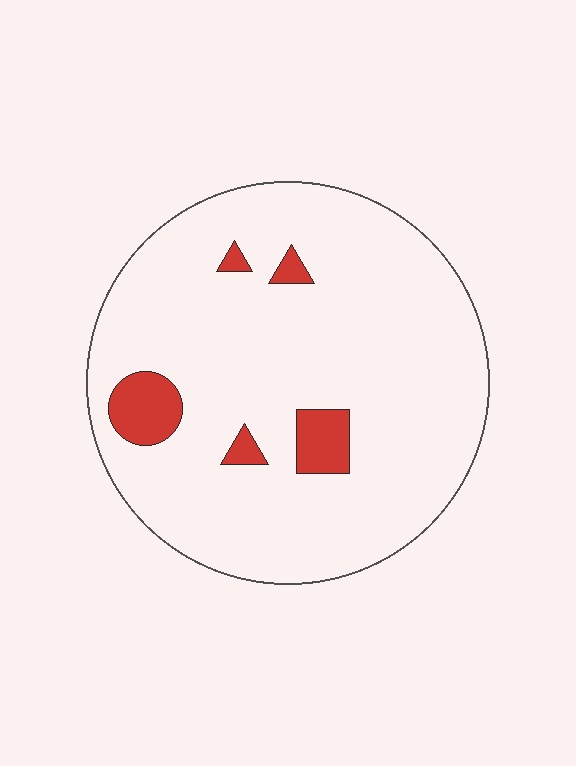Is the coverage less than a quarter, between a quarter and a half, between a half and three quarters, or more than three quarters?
Less than a quarter.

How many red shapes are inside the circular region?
5.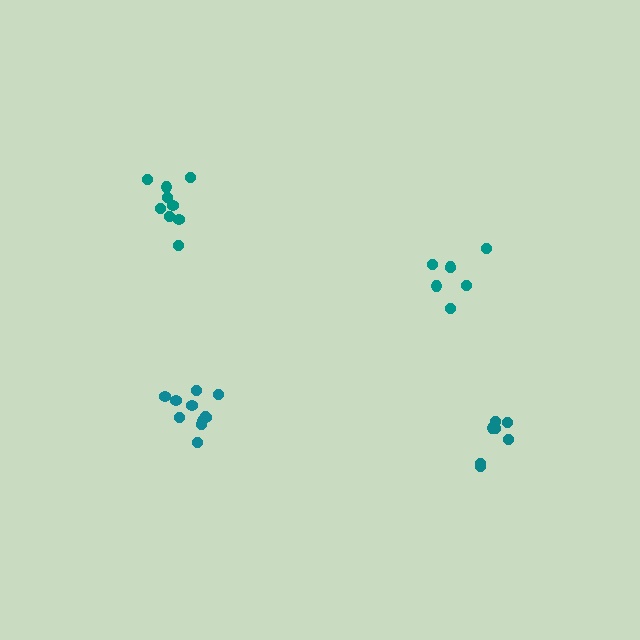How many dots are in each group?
Group 1: 9 dots, Group 2: 7 dots, Group 3: 7 dots, Group 4: 11 dots (34 total).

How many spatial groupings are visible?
There are 4 spatial groupings.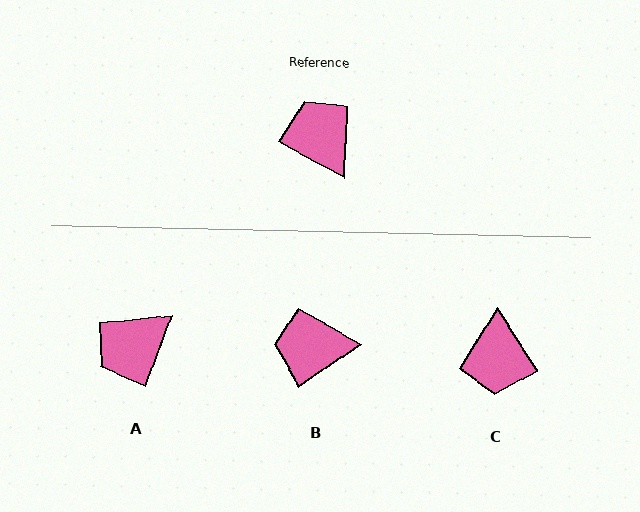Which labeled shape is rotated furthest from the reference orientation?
C, about 151 degrees away.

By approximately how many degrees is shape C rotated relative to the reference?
Approximately 151 degrees counter-clockwise.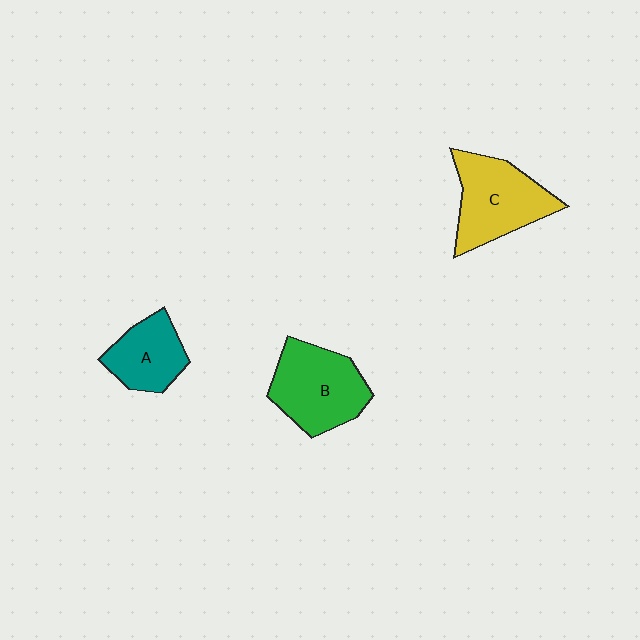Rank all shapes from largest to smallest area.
From largest to smallest: B (green), C (yellow), A (teal).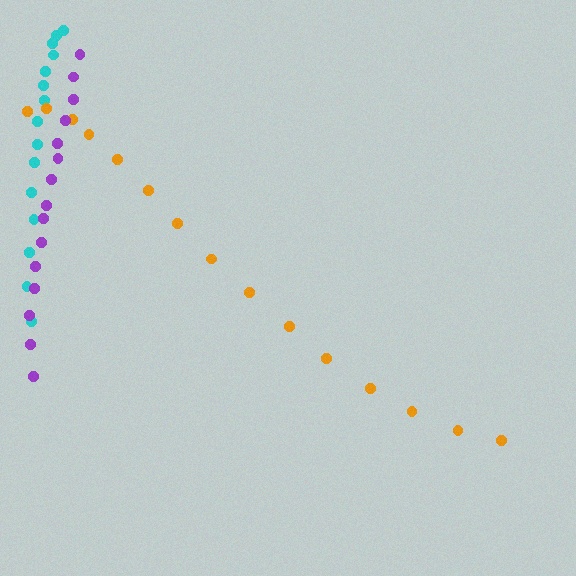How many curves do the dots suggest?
There are 3 distinct paths.